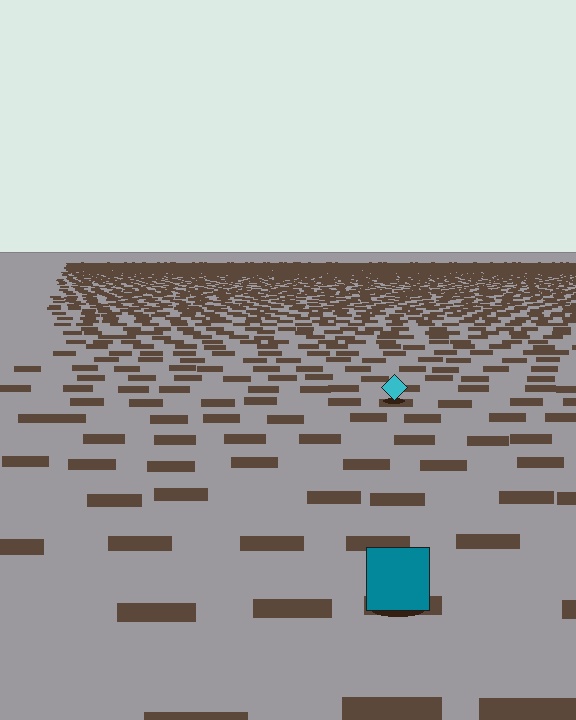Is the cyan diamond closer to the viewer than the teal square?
No. The teal square is closer — you can tell from the texture gradient: the ground texture is coarser near it.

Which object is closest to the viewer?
The teal square is closest. The texture marks near it are larger and more spread out.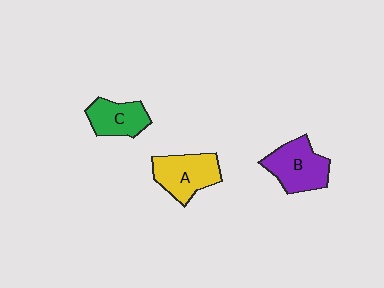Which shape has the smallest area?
Shape C (green).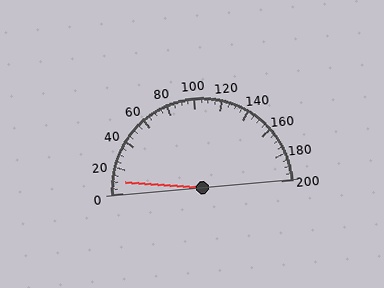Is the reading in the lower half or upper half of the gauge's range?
The reading is in the lower half of the range (0 to 200).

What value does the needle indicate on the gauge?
The needle indicates approximately 10.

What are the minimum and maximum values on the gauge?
The gauge ranges from 0 to 200.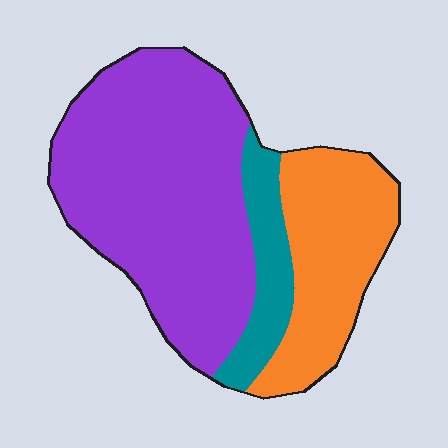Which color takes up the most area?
Purple, at roughly 60%.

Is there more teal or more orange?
Orange.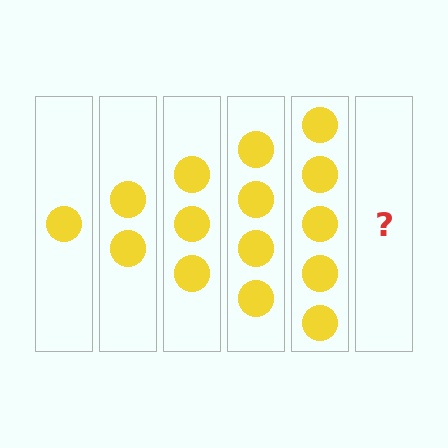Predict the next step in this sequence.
The next step is 6 circles.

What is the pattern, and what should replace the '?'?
The pattern is that each step adds one more circle. The '?' should be 6 circles.